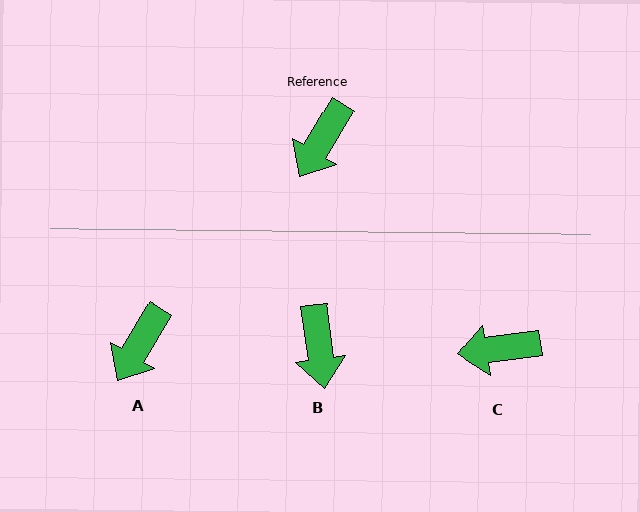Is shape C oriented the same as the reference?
No, it is off by about 51 degrees.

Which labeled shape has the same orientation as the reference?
A.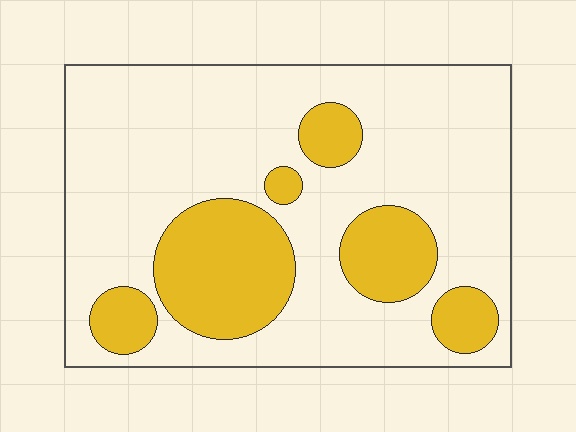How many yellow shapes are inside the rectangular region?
6.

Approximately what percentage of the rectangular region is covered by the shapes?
Approximately 25%.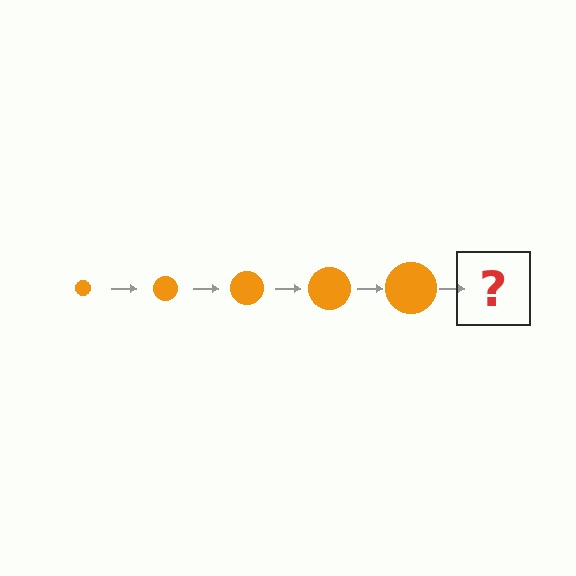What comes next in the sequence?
The next element should be an orange circle, larger than the previous one.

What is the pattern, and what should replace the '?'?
The pattern is that the circle gets progressively larger each step. The '?' should be an orange circle, larger than the previous one.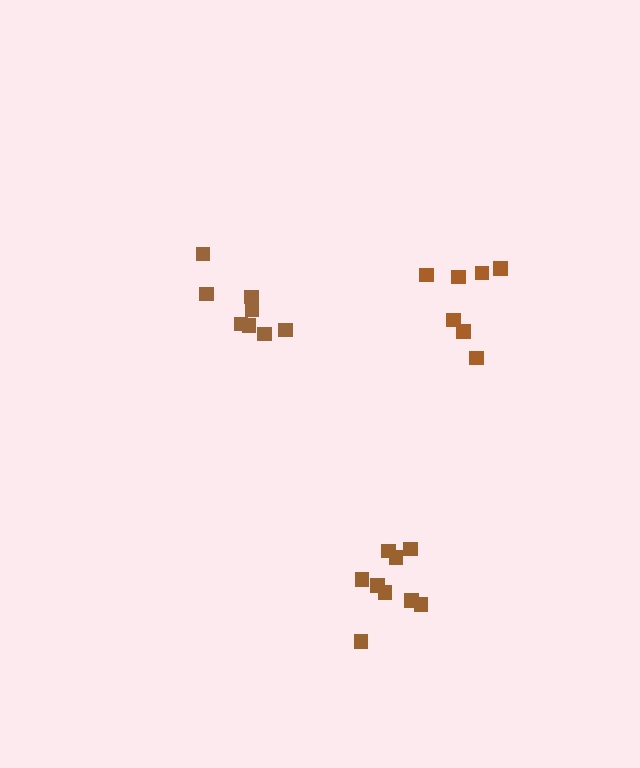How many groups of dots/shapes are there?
There are 3 groups.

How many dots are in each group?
Group 1: 9 dots, Group 2: 8 dots, Group 3: 7 dots (24 total).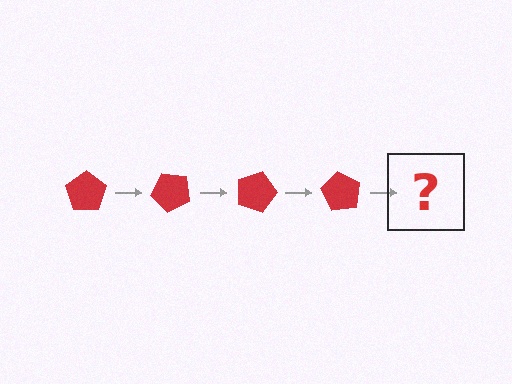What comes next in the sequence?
The next element should be a red pentagon rotated 180 degrees.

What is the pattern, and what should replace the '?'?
The pattern is that the pentagon rotates 45 degrees each step. The '?' should be a red pentagon rotated 180 degrees.